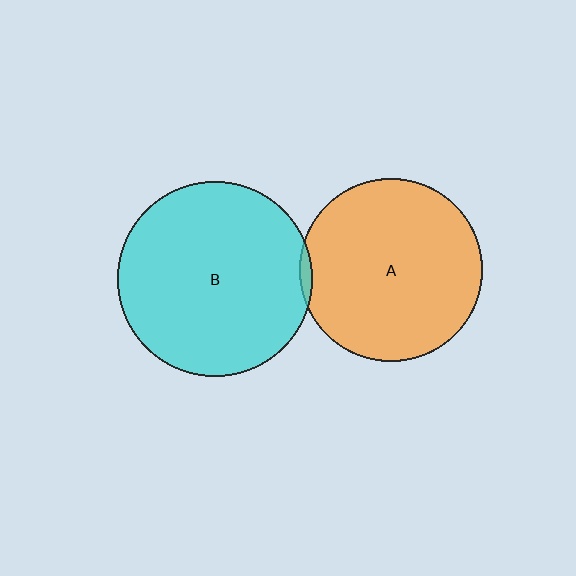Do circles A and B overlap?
Yes.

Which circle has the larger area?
Circle B (cyan).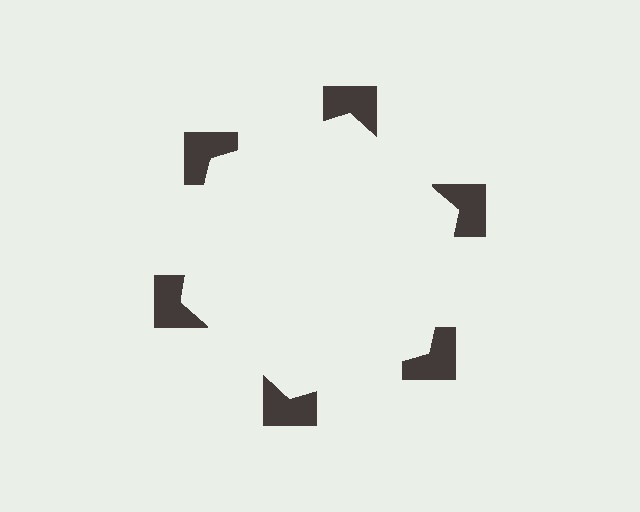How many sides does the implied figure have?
6 sides.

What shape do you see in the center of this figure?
An illusory hexagon — its edges are inferred from the aligned wedge cuts in the notched squares, not physically drawn.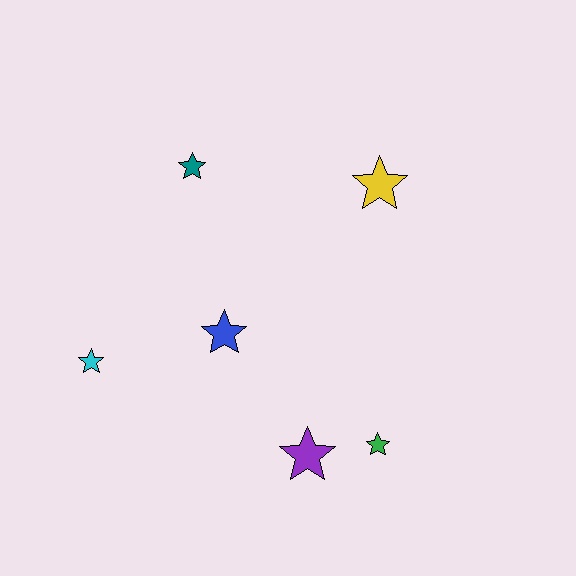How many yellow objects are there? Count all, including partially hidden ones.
There is 1 yellow object.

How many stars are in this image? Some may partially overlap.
There are 6 stars.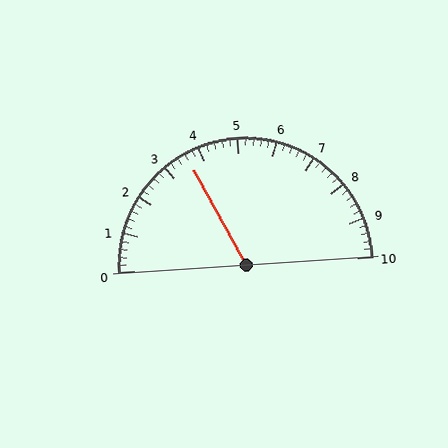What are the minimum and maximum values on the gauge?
The gauge ranges from 0 to 10.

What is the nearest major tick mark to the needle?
The nearest major tick mark is 4.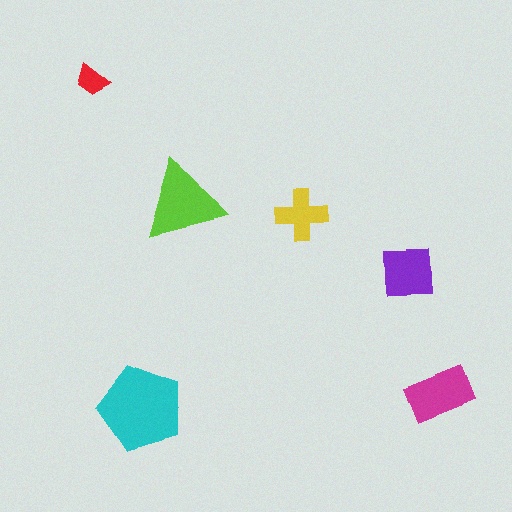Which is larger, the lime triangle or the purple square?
The lime triangle.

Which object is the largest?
The cyan pentagon.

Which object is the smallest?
The red trapezoid.